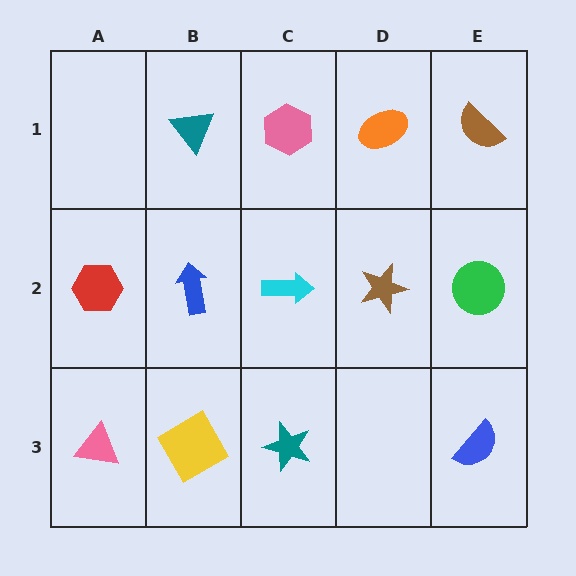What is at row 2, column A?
A red hexagon.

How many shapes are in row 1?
4 shapes.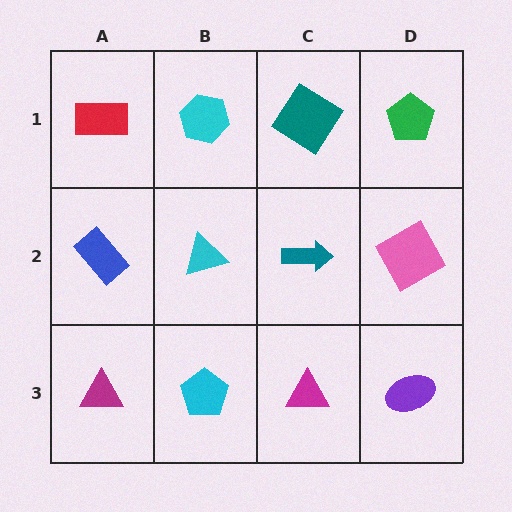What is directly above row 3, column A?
A blue rectangle.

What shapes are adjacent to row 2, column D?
A green pentagon (row 1, column D), a purple ellipse (row 3, column D), a teal arrow (row 2, column C).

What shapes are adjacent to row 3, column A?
A blue rectangle (row 2, column A), a cyan pentagon (row 3, column B).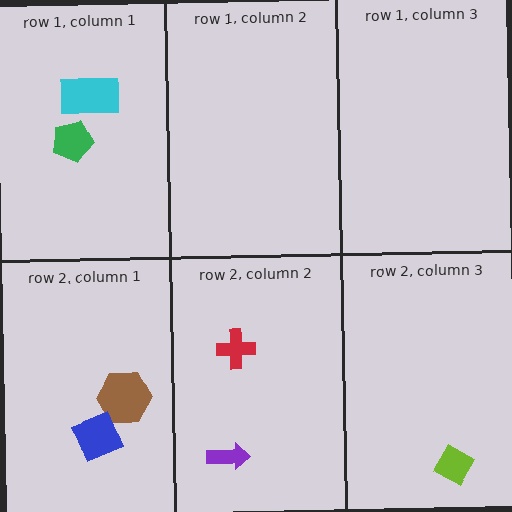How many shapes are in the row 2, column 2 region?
2.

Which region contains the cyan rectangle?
The row 1, column 1 region.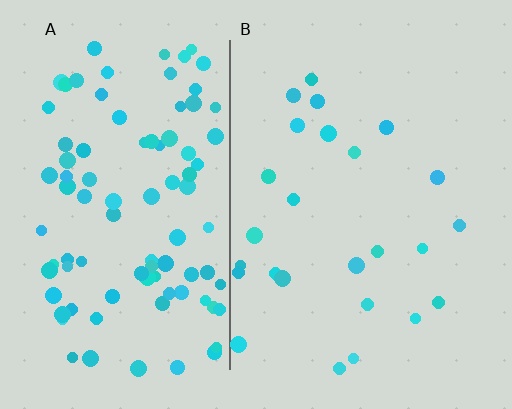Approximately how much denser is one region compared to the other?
Approximately 3.8× — region A over region B.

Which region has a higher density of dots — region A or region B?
A (the left).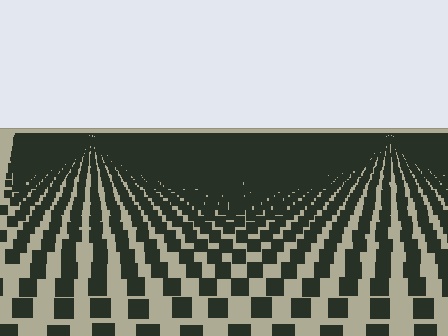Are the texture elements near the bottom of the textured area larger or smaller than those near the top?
Larger. Near the bottom, elements are closer to the viewer and appear at a bigger on-screen size.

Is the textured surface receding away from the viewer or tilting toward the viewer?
The surface is receding away from the viewer. Texture elements get smaller and denser toward the top.